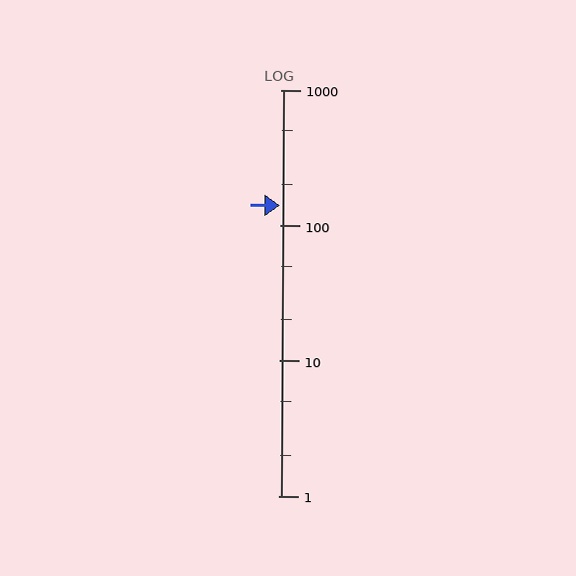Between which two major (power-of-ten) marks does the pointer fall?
The pointer is between 100 and 1000.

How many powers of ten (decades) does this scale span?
The scale spans 3 decades, from 1 to 1000.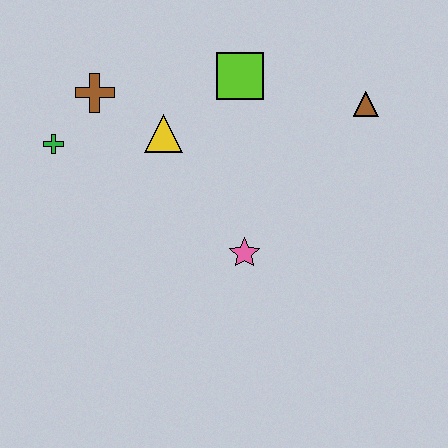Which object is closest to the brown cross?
The green cross is closest to the brown cross.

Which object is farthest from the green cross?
The brown triangle is farthest from the green cross.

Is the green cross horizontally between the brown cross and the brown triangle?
No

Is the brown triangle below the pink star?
No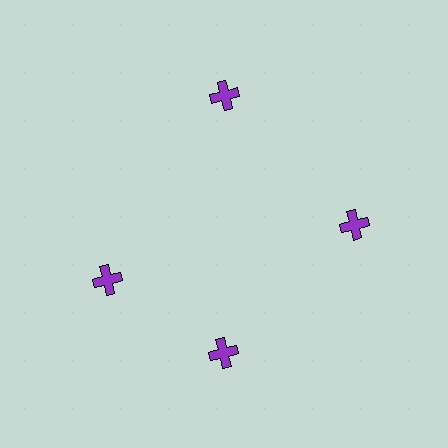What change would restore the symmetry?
The symmetry would be restored by rotating it back into even spacing with its neighbors so that all 4 crosses sit at equal angles and equal distance from the center.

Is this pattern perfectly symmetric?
No. The 4 purple crosses are arranged in a ring, but one element near the 9 o'clock position is rotated out of alignment along the ring, breaking the 4-fold rotational symmetry.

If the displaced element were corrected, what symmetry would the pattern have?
It would have 4-fold rotational symmetry — the pattern would map onto itself every 90 degrees.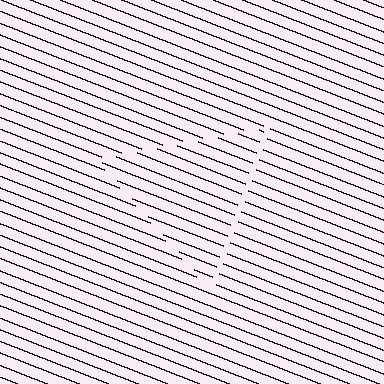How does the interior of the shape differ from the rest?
The interior of the shape contains the same grating, shifted by half a period — the contour is defined by the phase discontinuity where line-ends from the inner and outer gratings abut.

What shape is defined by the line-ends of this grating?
An illusory triangle. The interior of the shape contains the same grating, shifted by half a period — the contour is defined by the phase discontinuity where line-ends from the inner and outer gratings abut.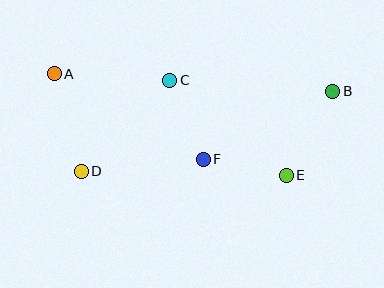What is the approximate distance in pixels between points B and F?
The distance between B and F is approximately 146 pixels.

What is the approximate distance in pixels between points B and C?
The distance between B and C is approximately 163 pixels.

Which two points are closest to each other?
Points E and F are closest to each other.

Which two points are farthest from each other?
Points A and B are farthest from each other.